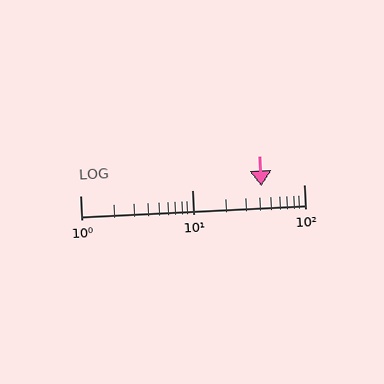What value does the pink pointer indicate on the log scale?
The pointer indicates approximately 42.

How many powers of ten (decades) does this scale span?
The scale spans 2 decades, from 1 to 100.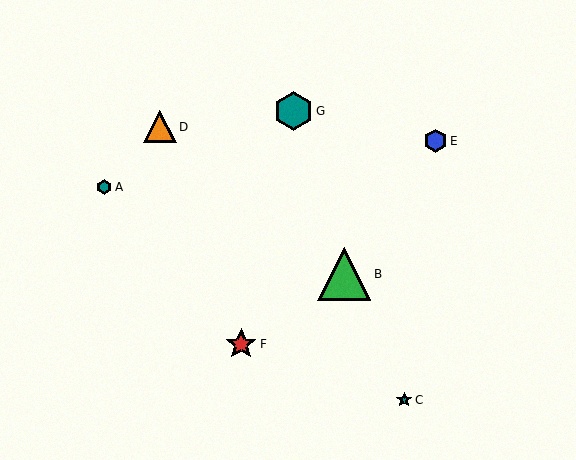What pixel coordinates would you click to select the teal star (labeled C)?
Click at (404, 400) to select the teal star C.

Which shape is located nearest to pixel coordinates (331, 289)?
The green triangle (labeled B) at (344, 274) is nearest to that location.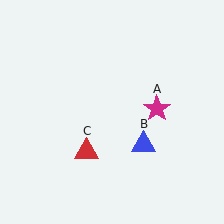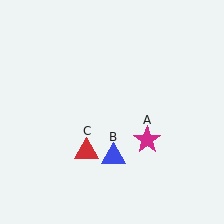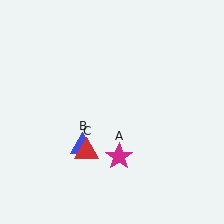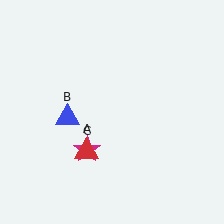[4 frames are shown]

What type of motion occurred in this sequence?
The magenta star (object A), blue triangle (object B) rotated clockwise around the center of the scene.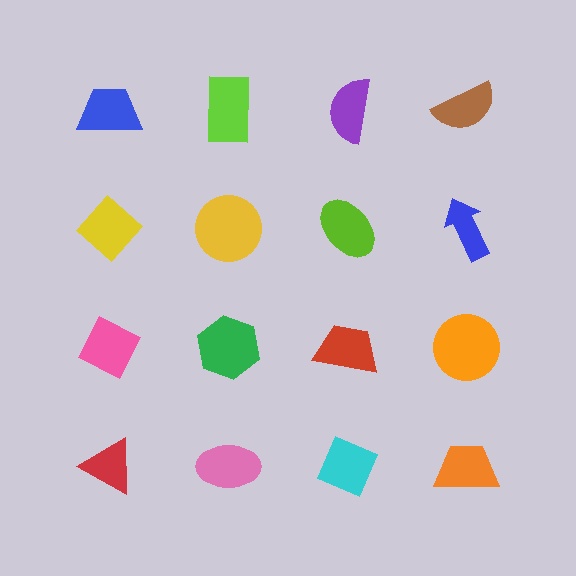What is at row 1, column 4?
A brown semicircle.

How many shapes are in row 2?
4 shapes.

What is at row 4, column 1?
A red triangle.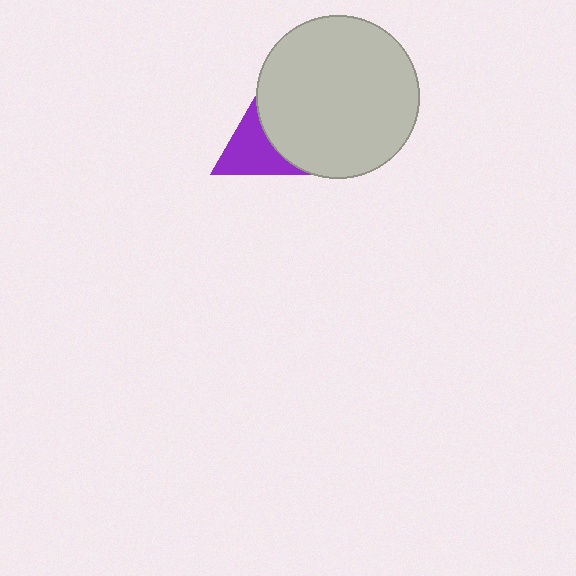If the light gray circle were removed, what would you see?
You would see the complete purple triangle.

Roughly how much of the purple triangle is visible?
A small part of it is visible (roughly 37%).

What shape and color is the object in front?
The object in front is a light gray circle.